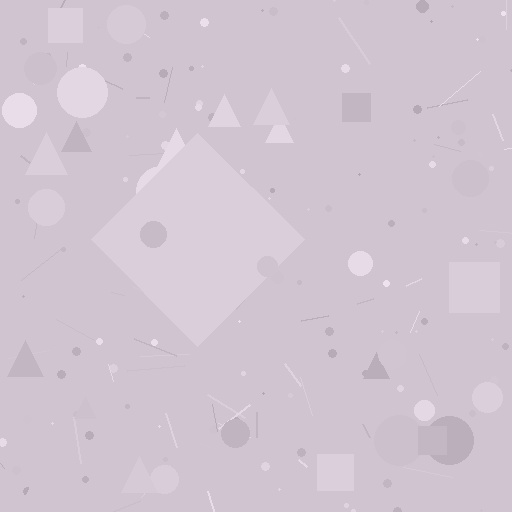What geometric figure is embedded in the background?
A diamond is embedded in the background.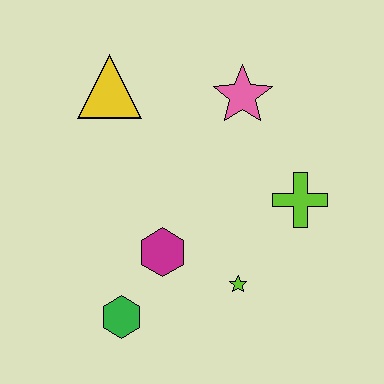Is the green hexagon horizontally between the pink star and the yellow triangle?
Yes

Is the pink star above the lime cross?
Yes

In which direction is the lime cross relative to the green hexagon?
The lime cross is to the right of the green hexagon.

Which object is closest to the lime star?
The magenta hexagon is closest to the lime star.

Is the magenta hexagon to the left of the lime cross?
Yes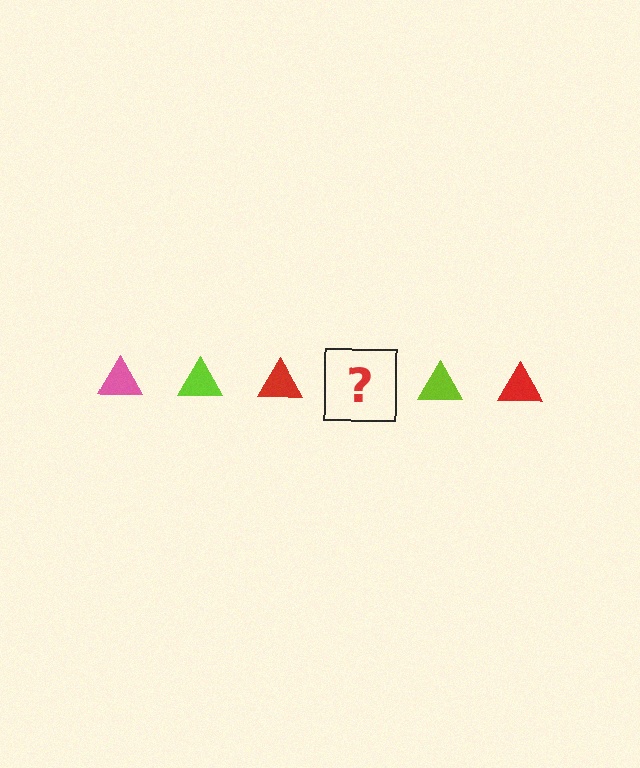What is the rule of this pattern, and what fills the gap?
The rule is that the pattern cycles through pink, lime, red triangles. The gap should be filled with a pink triangle.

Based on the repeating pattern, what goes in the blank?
The blank should be a pink triangle.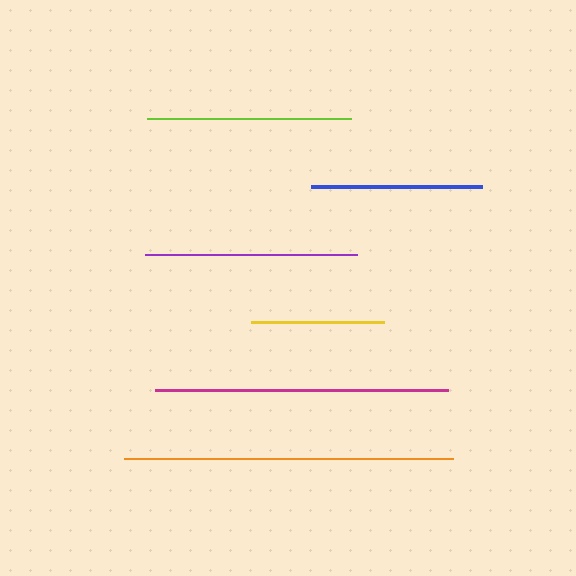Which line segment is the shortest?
The yellow line is the shortest at approximately 133 pixels.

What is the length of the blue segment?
The blue segment is approximately 170 pixels long.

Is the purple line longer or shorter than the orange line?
The orange line is longer than the purple line.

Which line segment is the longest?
The orange line is the longest at approximately 329 pixels.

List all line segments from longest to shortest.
From longest to shortest: orange, magenta, purple, lime, blue, yellow.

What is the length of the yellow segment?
The yellow segment is approximately 133 pixels long.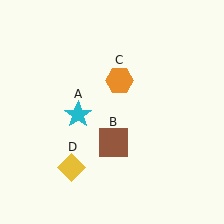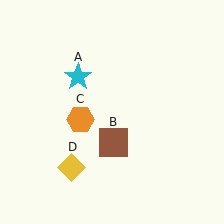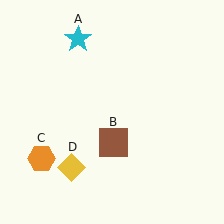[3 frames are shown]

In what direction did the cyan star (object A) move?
The cyan star (object A) moved up.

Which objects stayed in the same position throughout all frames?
Brown square (object B) and yellow diamond (object D) remained stationary.